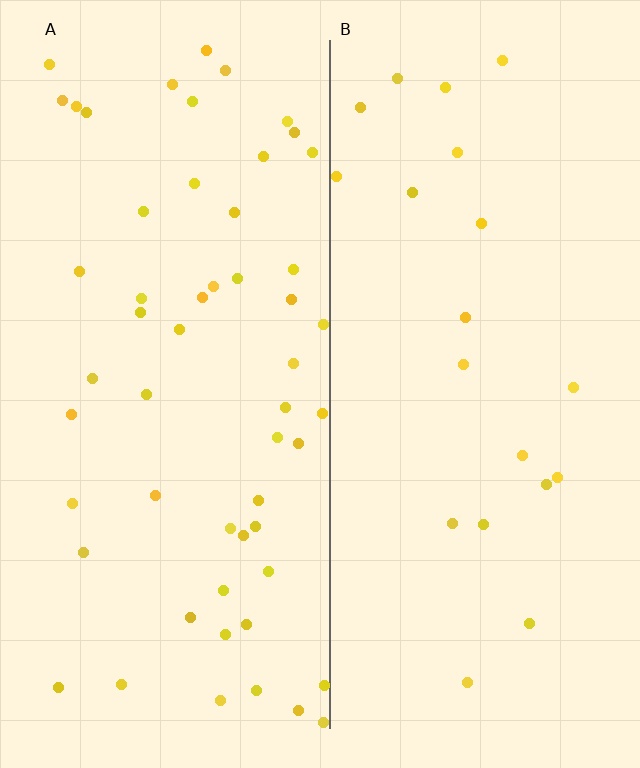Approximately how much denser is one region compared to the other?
Approximately 2.7× — region A over region B.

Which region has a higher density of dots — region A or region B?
A (the left).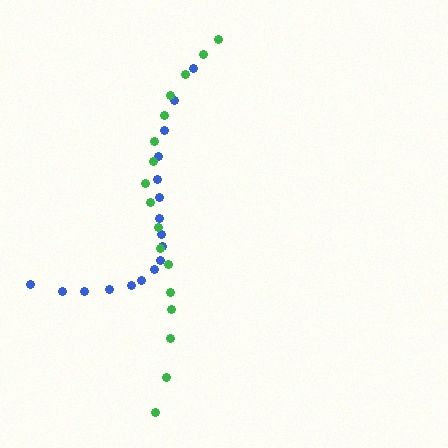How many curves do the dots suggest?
There are 2 distinct paths.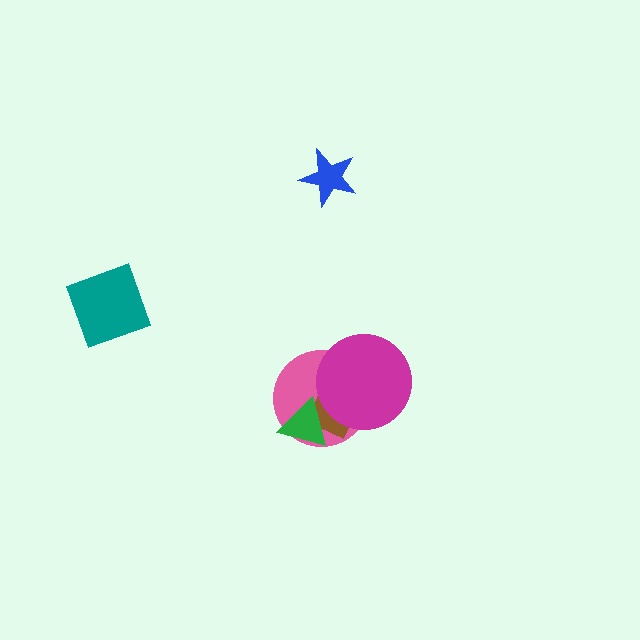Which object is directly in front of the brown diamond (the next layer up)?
The green triangle is directly in front of the brown diamond.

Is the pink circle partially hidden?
Yes, it is partially covered by another shape.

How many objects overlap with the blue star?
0 objects overlap with the blue star.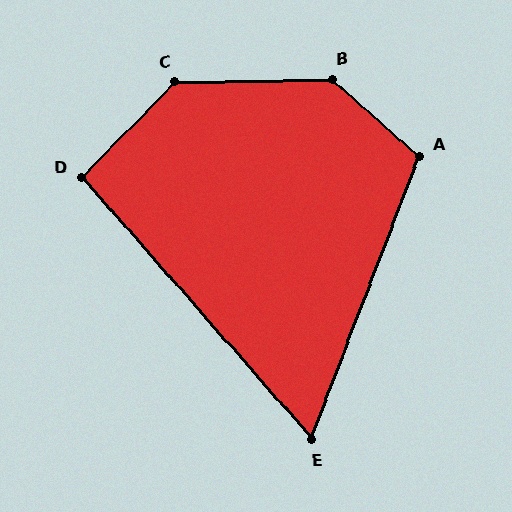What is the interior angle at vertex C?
Approximately 135 degrees (obtuse).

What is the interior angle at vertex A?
Approximately 110 degrees (obtuse).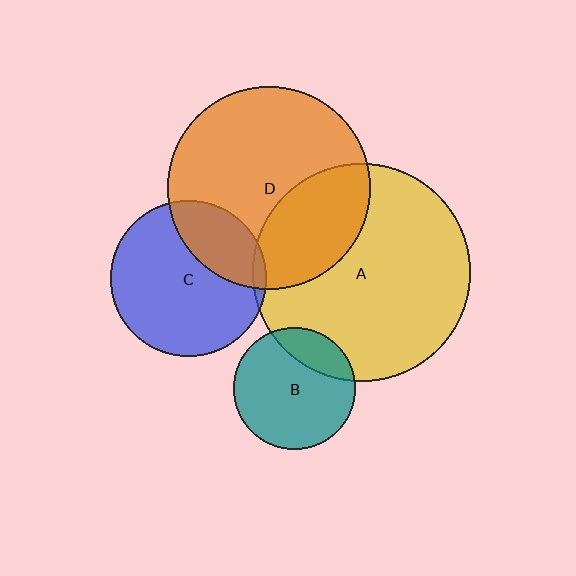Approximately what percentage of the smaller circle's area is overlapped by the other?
Approximately 25%.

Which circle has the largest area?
Circle A (yellow).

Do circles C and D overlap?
Yes.